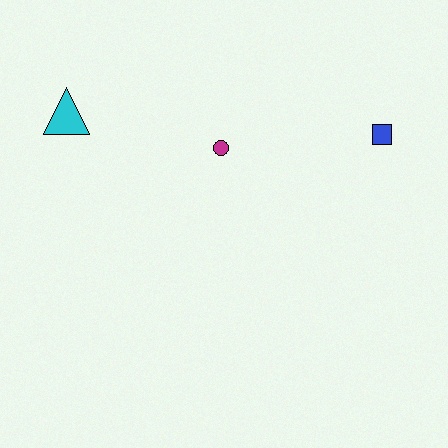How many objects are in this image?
There are 3 objects.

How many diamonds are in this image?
There are no diamonds.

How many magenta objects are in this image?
There is 1 magenta object.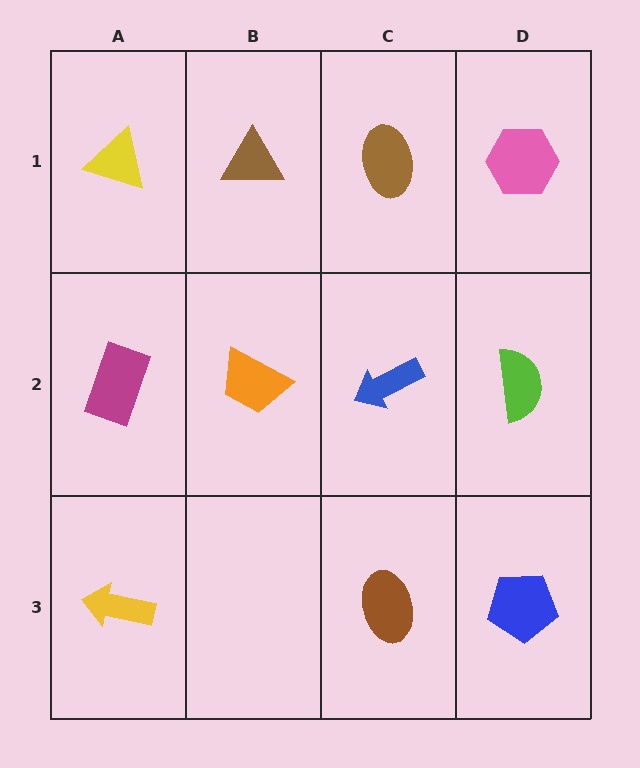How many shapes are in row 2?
4 shapes.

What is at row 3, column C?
A brown ellipse.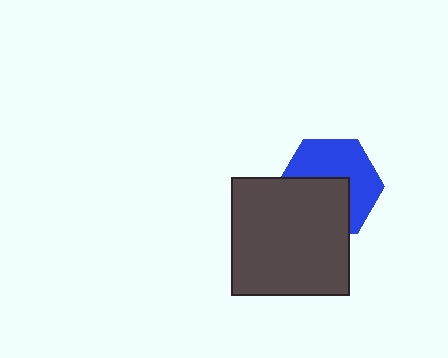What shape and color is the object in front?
The object in front is a dark gray square.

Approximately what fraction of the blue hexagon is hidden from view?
Roughly 45% of the blue hexagon is hidden behind the dark gray square.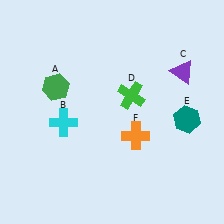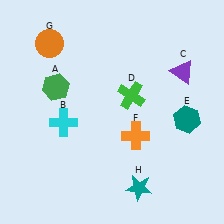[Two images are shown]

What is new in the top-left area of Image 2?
An orange circle (G) was added in the top-left area of Image 2.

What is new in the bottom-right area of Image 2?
A teal star (H) was added in the bottom-right area of Image 2.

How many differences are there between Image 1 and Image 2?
There are 2 differences between the two images.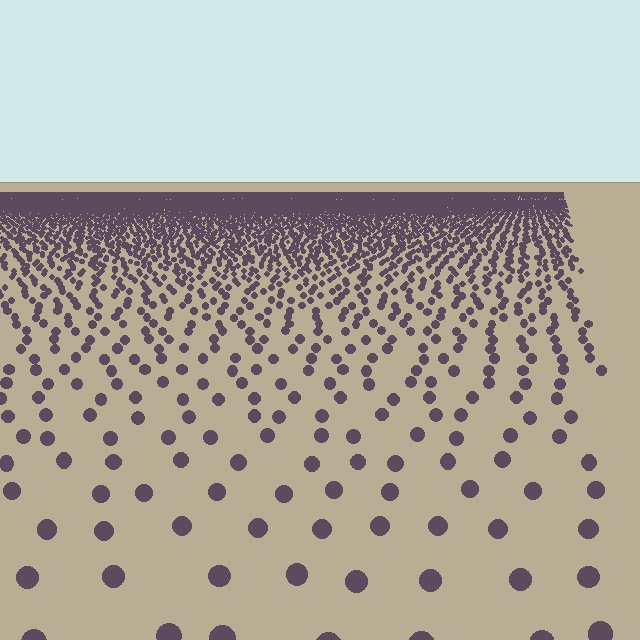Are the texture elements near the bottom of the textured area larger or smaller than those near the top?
Larger. Near the bottom, elements are closer to the viewer and appear at a bigger on-screen size.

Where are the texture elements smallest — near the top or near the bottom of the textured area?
Near the top.